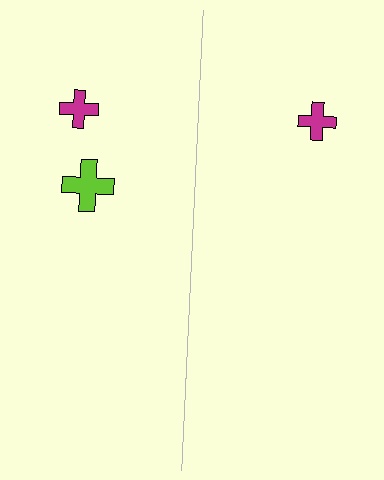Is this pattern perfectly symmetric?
No, the pattern is not perfectly symmetric. A lime cross is missing from the right side.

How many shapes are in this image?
There are 3 shapes in this image.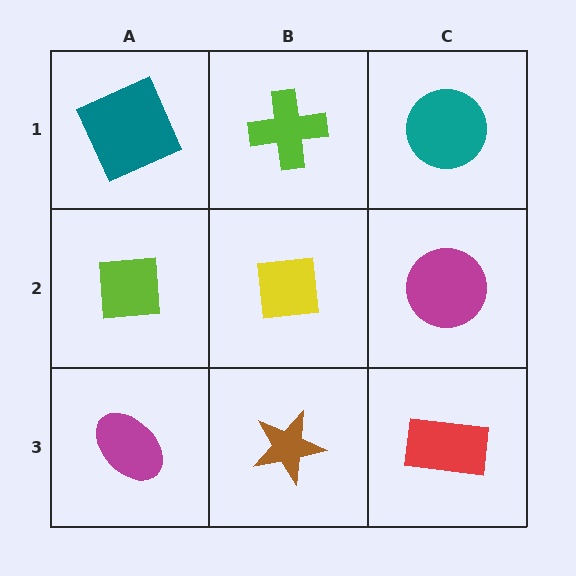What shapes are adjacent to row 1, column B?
A yellow square (row 2, column B), a teal square (row 1, column A), a teal circle (row 1, column C).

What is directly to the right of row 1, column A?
A lime cross.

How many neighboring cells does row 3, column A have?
2.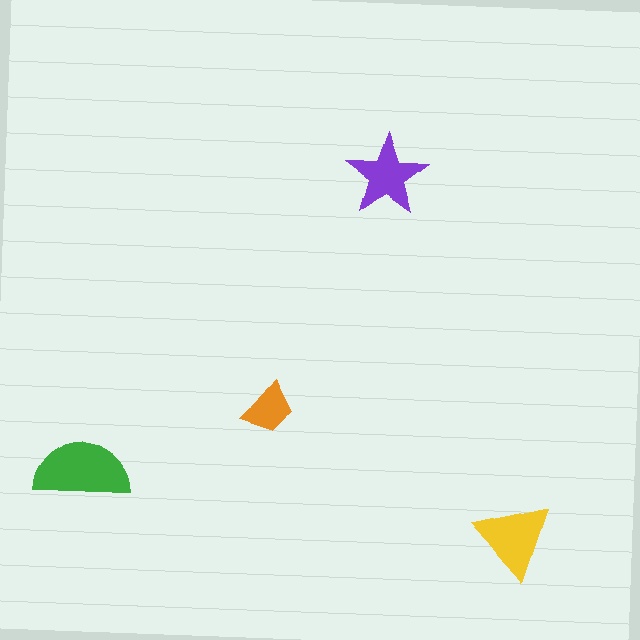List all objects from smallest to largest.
The orange trapezoid, the purple star, the yellow triangle, the green semicircle.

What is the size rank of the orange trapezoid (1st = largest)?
4th.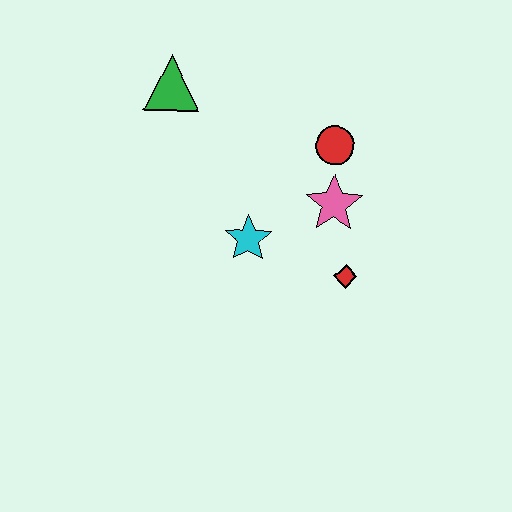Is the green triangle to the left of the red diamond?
Yes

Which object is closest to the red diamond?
The pink star is closest to the red diamond.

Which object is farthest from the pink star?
The green triangle is farthest from the pink star.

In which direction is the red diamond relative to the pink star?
The red diamond is below the pink star.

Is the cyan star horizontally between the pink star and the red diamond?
No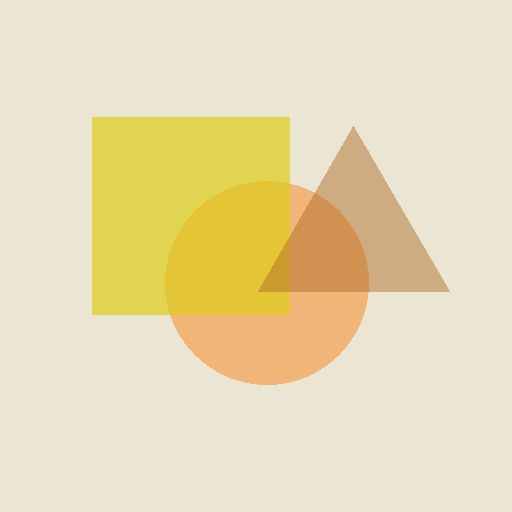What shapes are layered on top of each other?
The layered shapes are: an orange circle, a yellow square, a brown triangle.